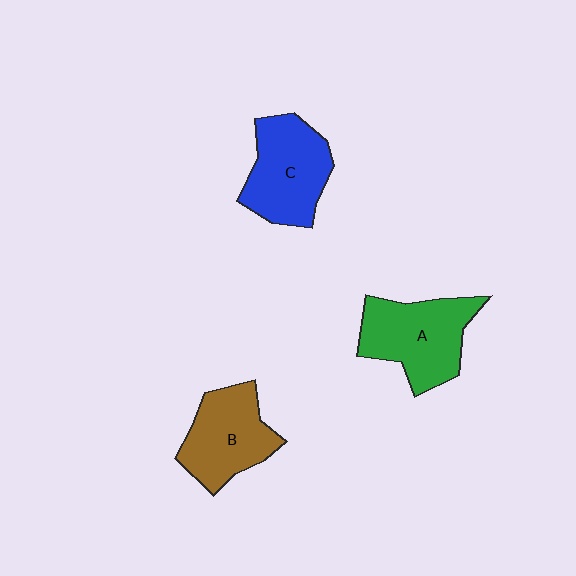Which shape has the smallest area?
Shape B (brown).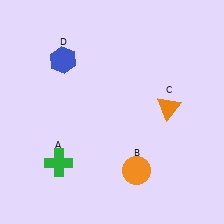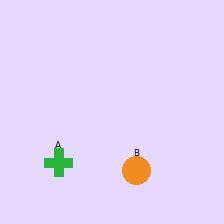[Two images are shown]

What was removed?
The orange triangle (C), the blue hexagon (D) were removed in Image 2.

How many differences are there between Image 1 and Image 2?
There are 2 differences between the two images.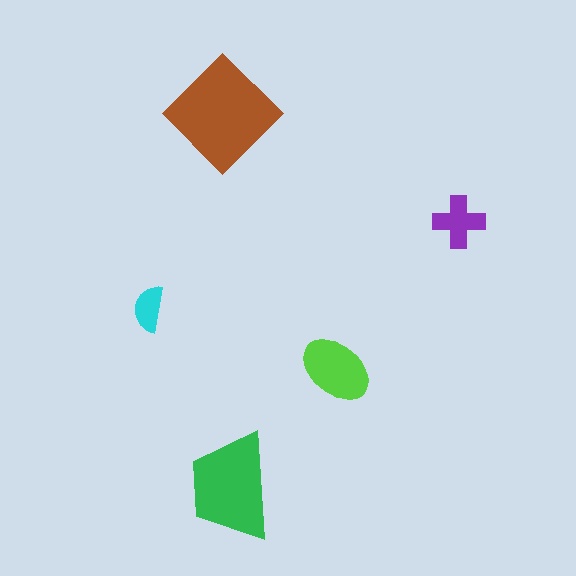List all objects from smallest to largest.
The cyan semicircle, the purple cross, the lime ellipse, the green trapezoid, the brown diamond.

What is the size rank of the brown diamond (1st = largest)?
1st.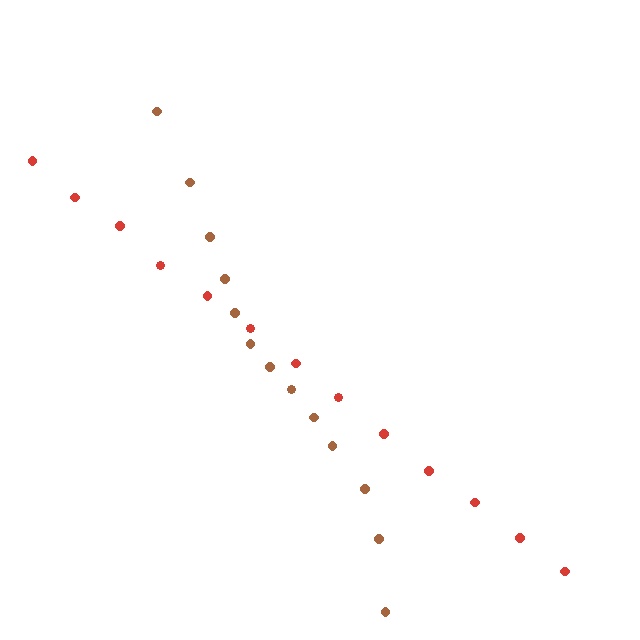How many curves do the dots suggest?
There are 2 distinct paths.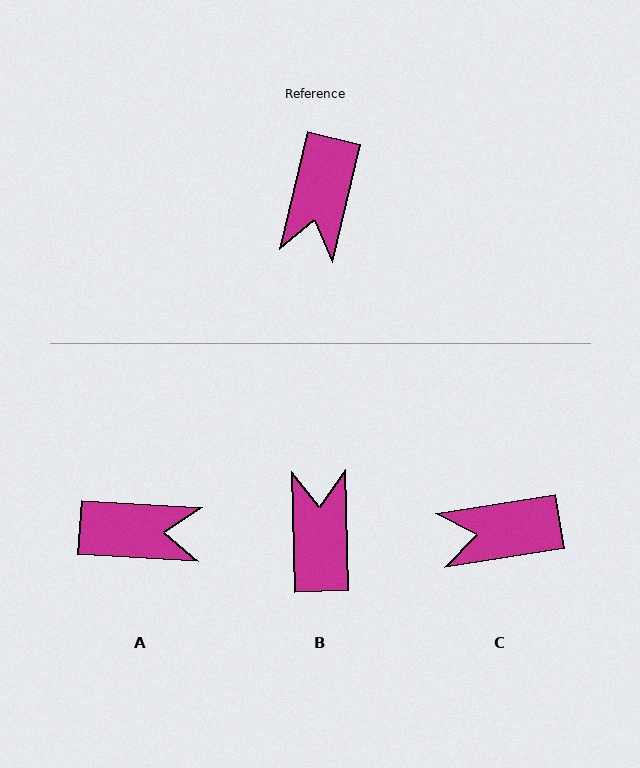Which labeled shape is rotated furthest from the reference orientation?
B, about 165 degrees away.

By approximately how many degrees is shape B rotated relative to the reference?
Approximately 165 degrees clockwise.